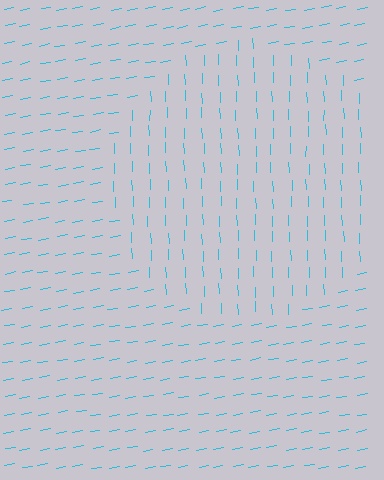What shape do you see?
I see a circle.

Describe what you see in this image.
The image is filled with small cyan line segments. A circle region in the image has lines oriented differently from the surrounding lines, creating a visible texture boundary.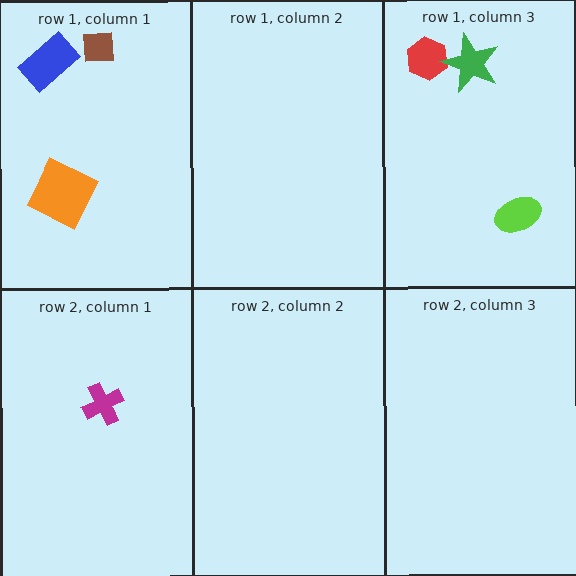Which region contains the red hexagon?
The row 1, column 3 region.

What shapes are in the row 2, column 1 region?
The magenta cross.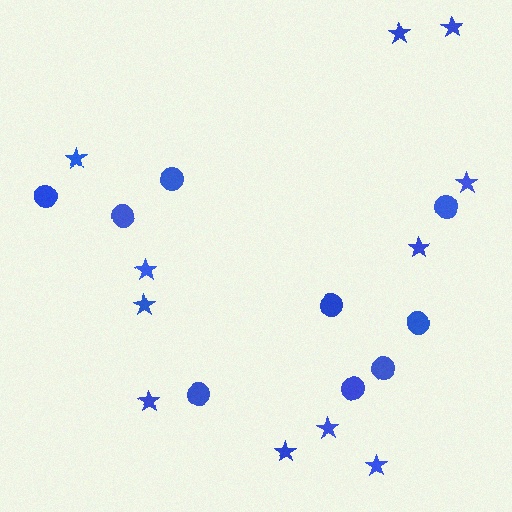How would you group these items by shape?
There are 2 groups: one group of circles (9) and one group of stars (11).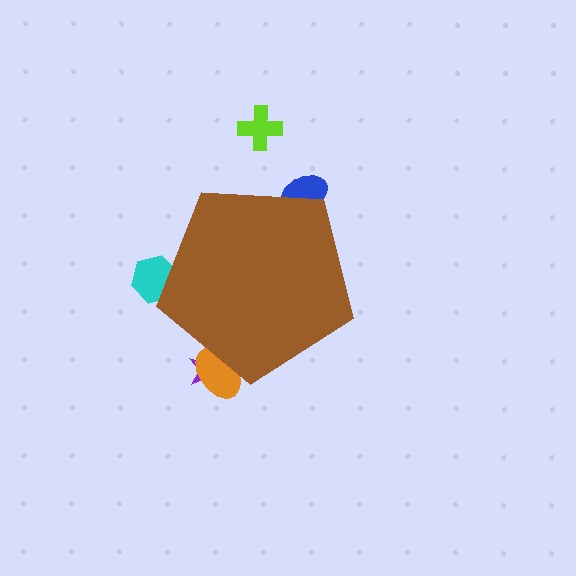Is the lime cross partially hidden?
No, the lime cross is fully visible.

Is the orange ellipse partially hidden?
Yes, the orange ellipse is partially hidden behind the brown pentagon.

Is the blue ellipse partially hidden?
Yes, the blue ellipse is partially hidden behind the brown pentagon.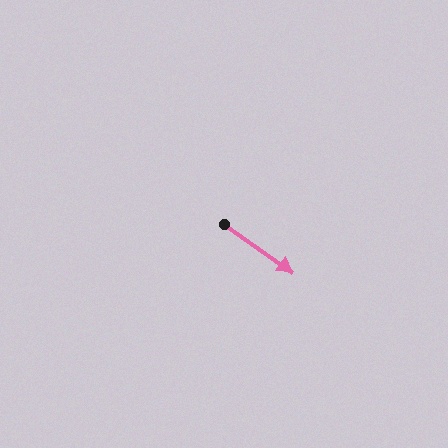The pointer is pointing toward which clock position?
Roughly 4 o'clock.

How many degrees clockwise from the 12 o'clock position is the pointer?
Approximately 125 degrees.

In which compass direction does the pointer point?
Southeast.